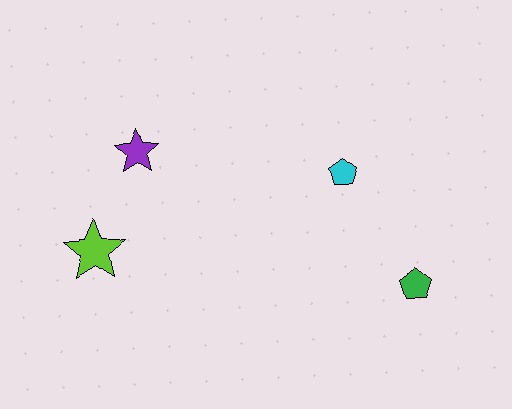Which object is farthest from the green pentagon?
The lime star is farthest from the green pentagon.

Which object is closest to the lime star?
The purple star is closest to the lime star.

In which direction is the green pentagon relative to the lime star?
The green pentagon is to the right of the lime star.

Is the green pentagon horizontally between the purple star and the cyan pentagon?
No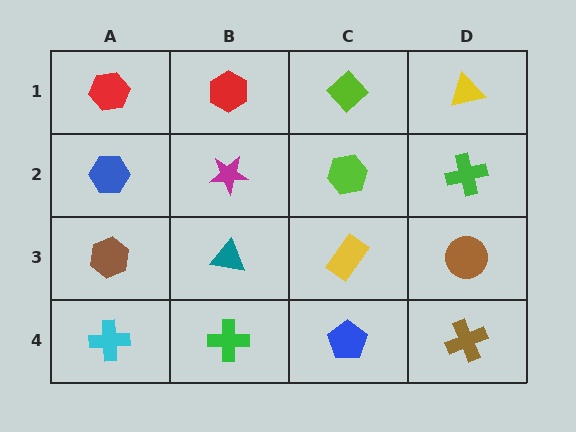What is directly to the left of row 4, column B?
A cyan cross.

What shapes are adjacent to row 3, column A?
A blue hexagon (row 2, column A), a cyan cross (row 4, column A), a teal triangle (row 3, column B).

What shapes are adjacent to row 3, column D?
A green cross (row 2, column D), a brown cross (row 4, column D), a yellow rectangle (row 3, column C).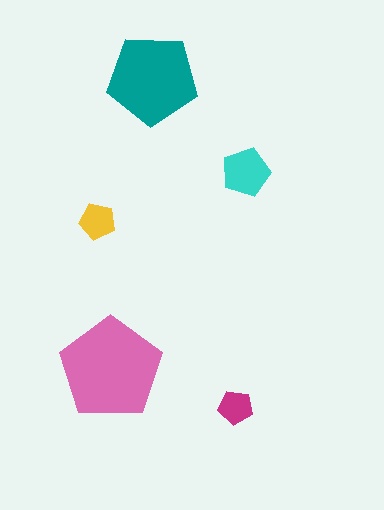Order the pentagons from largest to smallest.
the pink one, the teal one, the cyan one, the yellow one, the magenta one.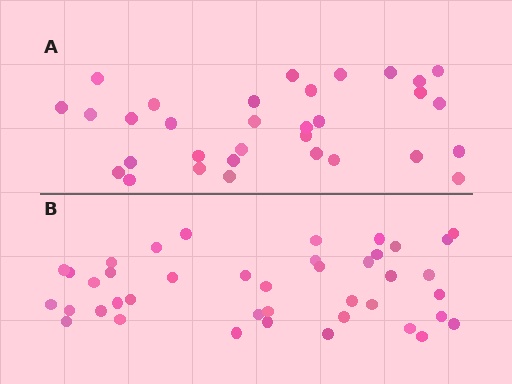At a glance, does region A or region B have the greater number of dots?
Region B (the bottom region) has more dots.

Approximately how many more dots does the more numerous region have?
Region B has roughly 8 or so more dots than region A.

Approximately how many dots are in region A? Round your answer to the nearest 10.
About 30 dots. (The exact count is 32, which rounds to 30.)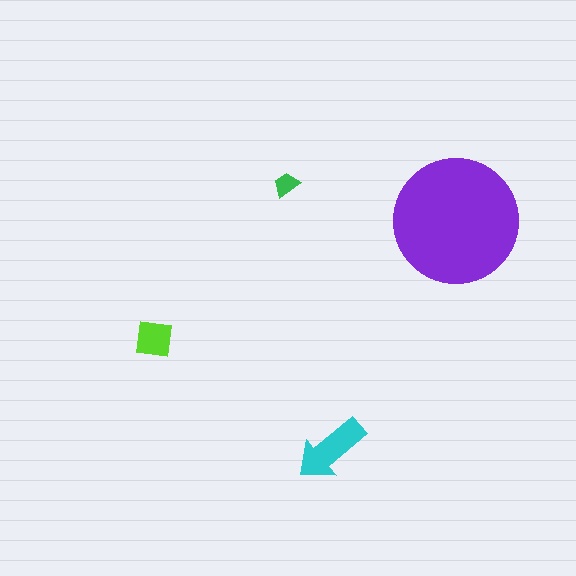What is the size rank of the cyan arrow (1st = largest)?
2nd.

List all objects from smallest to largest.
The green trapezoid, the lime square, the cyan arrow, the purple circle.